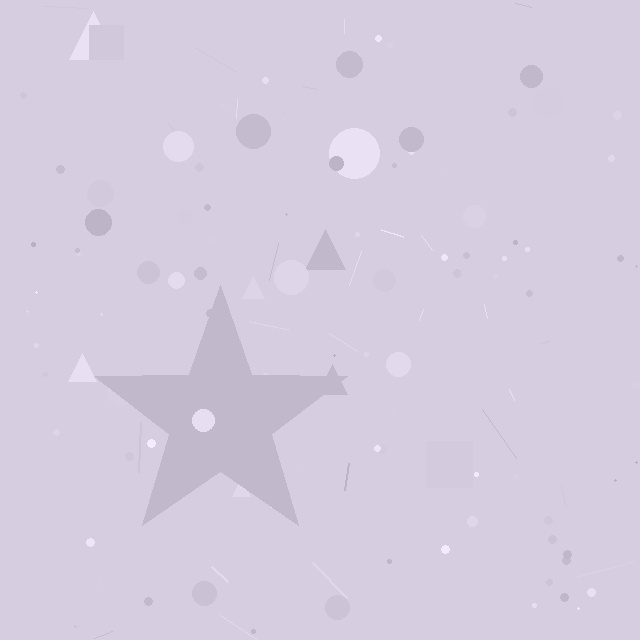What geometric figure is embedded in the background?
A star is embedded in the background.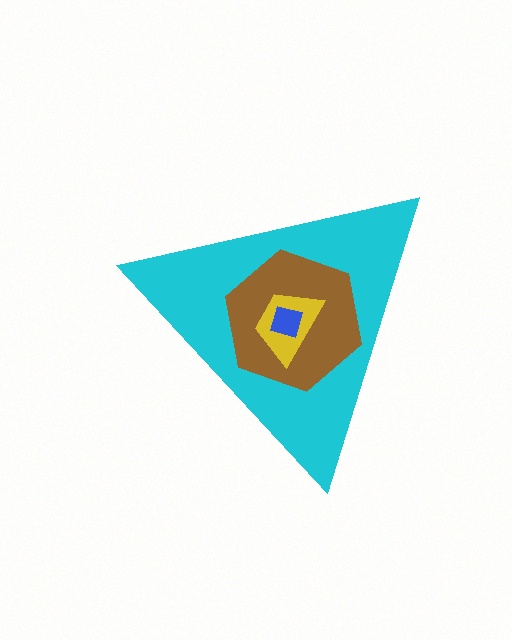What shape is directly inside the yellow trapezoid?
The blue diamond.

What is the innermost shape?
The blue diamond.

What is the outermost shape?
The cyan triangle.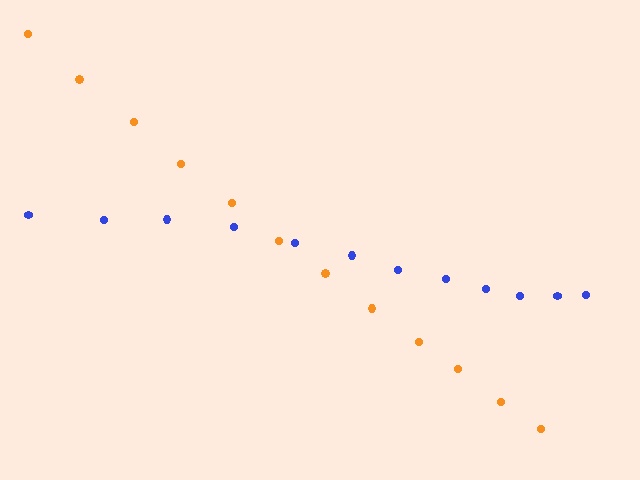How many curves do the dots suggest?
There are 2 distinct paths.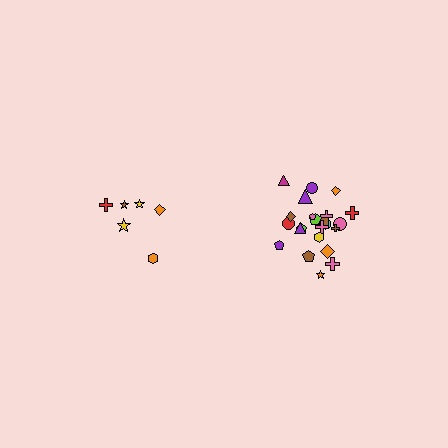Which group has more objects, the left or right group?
The right group.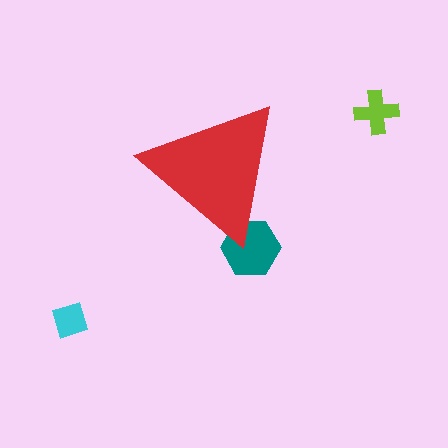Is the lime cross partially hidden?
No, the lime cross is fully visible.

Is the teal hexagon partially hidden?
Yes, the teal hexagon is partially hidden behind the red triangle.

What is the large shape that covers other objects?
A red triangle.